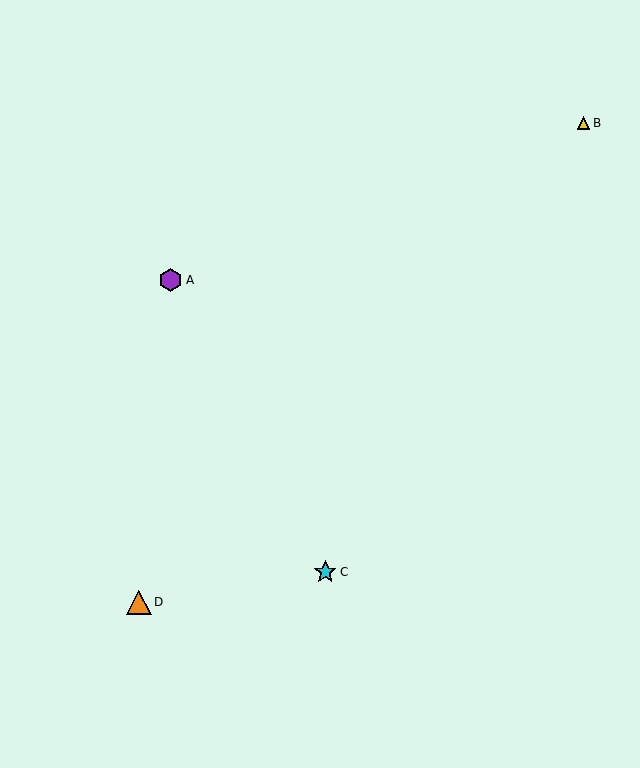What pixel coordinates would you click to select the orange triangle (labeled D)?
Click at (139, 602) to select the orange triangle D.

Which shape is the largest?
The orange triangle (labeled D) is the largest.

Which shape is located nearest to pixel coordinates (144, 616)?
The orange triangle (labeled D) at (139, 602) is nearest to that location.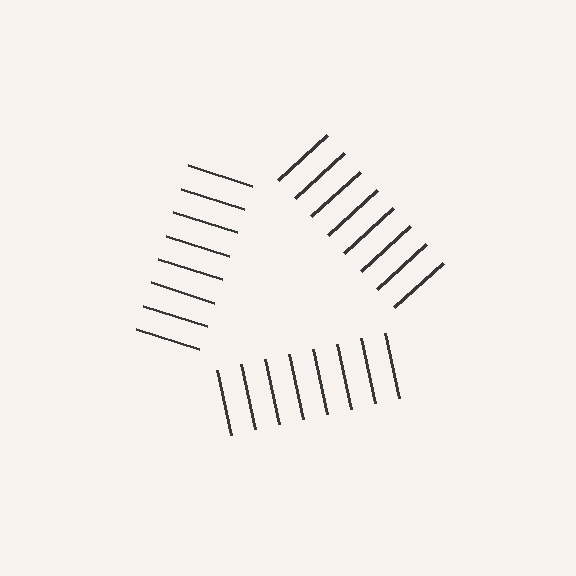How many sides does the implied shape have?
3 sides — the line-ends trace a triangle.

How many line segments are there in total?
24 — 8 along each of the 3 edges.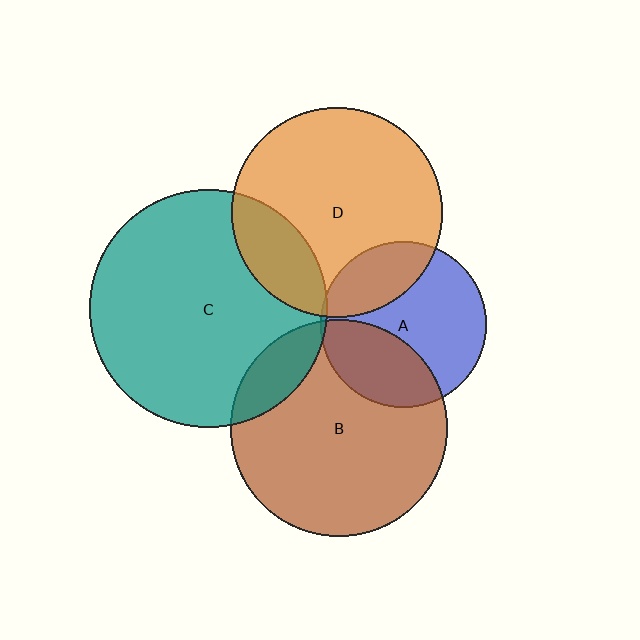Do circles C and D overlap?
Yes.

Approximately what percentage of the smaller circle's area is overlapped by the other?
Approximately 20%.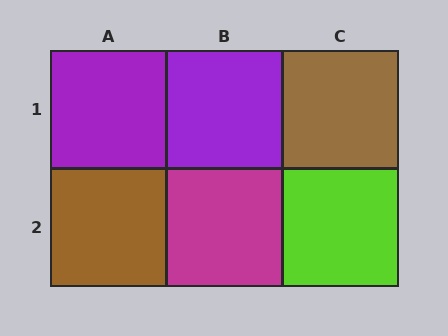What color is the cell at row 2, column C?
Lime.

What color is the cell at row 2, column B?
Magenta.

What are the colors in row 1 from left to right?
Purple, purple, brown.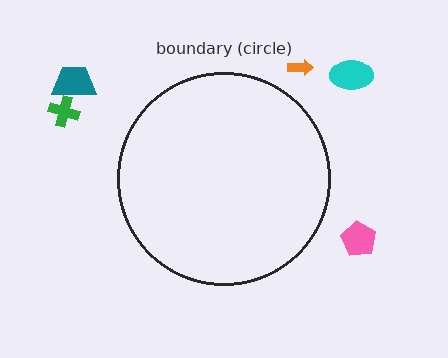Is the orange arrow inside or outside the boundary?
Outside.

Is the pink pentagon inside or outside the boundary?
Outside.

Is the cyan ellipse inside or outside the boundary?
Outside.